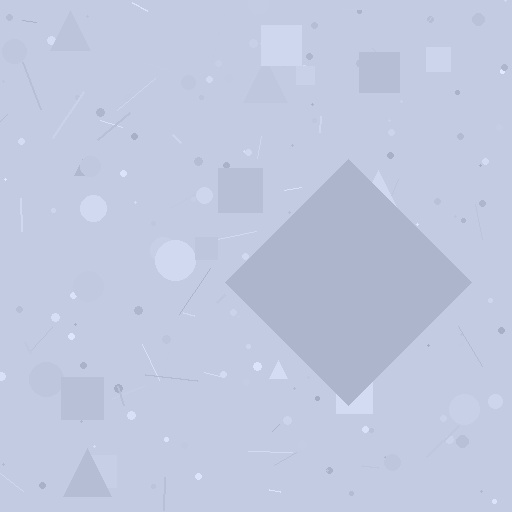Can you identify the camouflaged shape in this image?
The camouflaged shape is a diamond.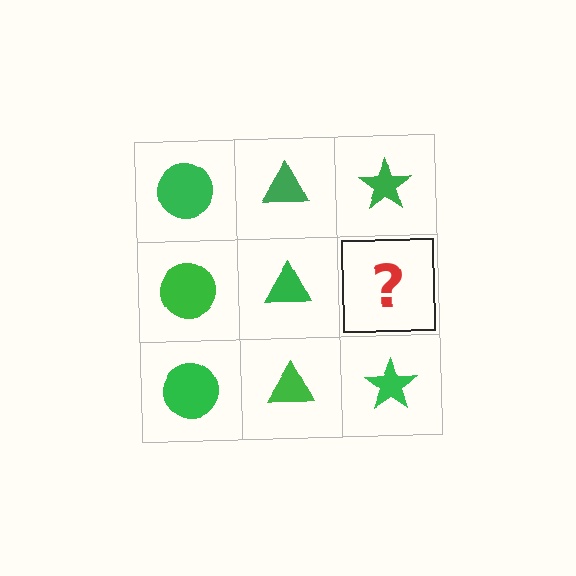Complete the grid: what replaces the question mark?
The question mark should be replaced with a green star.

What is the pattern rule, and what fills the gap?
The rule is that each column has a consistent shape. The gap should be filled with a green star.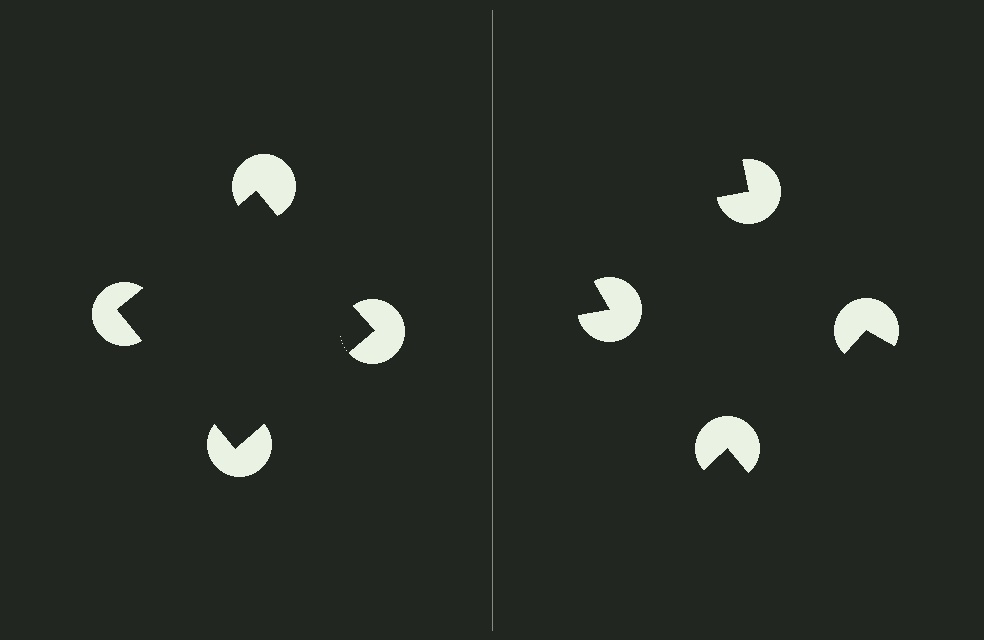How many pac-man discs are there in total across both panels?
8 — 4 on each side.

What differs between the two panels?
The pac-man discs are positioned identically on both sides; only the wedge orientations differ. On the left they align to a square; on the right they are misaligned.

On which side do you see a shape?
An illusory square appears on the left side. On the right side the wedge cuts are rotated, so no coherent shape forms.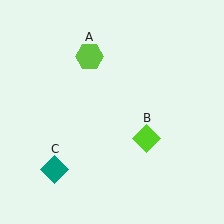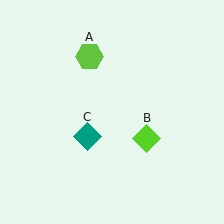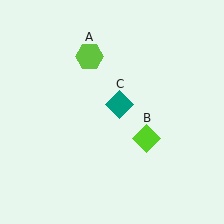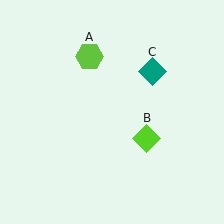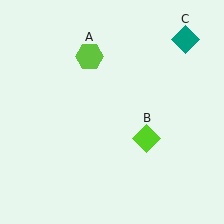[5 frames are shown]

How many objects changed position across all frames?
1 object changed position: teal diamond (object C).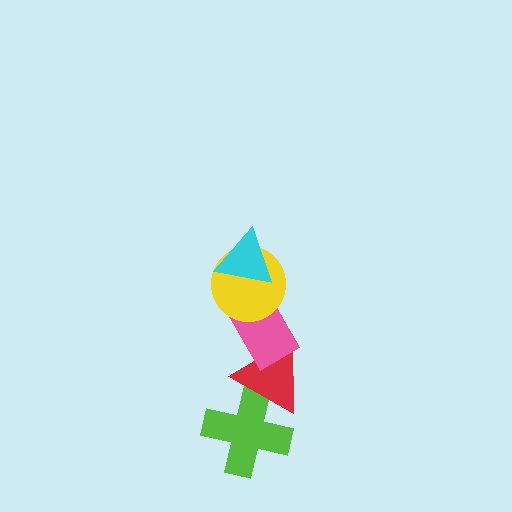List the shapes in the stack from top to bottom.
From top to bottom: the cyan triangle, the yellow circle, the pink rectangle, the red triangle, the lime cross.